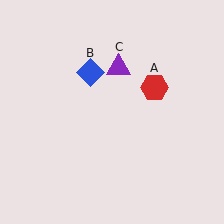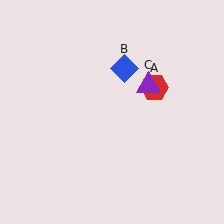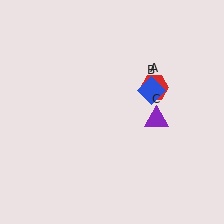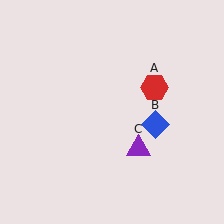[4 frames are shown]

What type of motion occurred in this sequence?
The blue diamond (object B), purple triangle (object C) rotated clockwise around the center of the scene.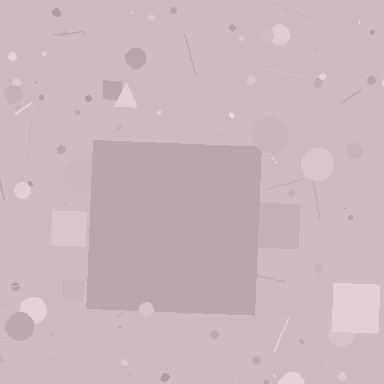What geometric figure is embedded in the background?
A square is embedded in the background.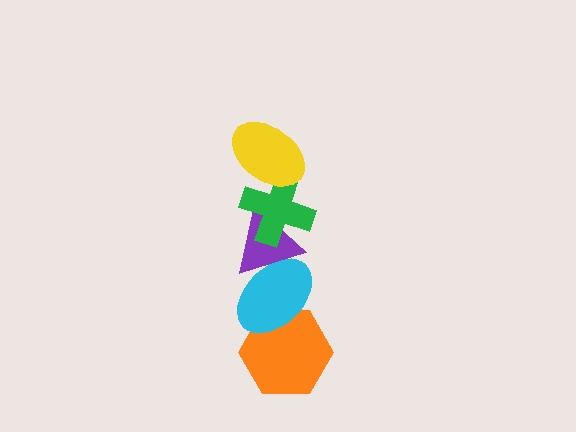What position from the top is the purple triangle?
The purple triangle is 3rd from the top.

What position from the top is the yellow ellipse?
The yellow ellipse is 1st from the top.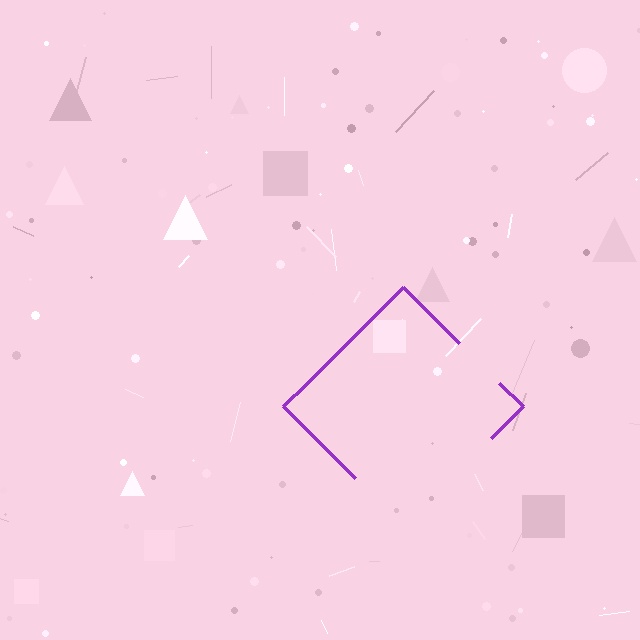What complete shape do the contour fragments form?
The contour fragments form a diamond.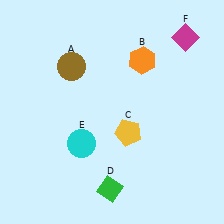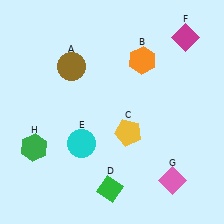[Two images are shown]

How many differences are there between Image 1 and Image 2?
There are 2 differences between the two images.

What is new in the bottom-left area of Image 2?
A green hexagon (H) was added in the bottom-left area of Image 2.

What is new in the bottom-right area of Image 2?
A pink diamond (G) was added in the bottom-right area of Image 2.